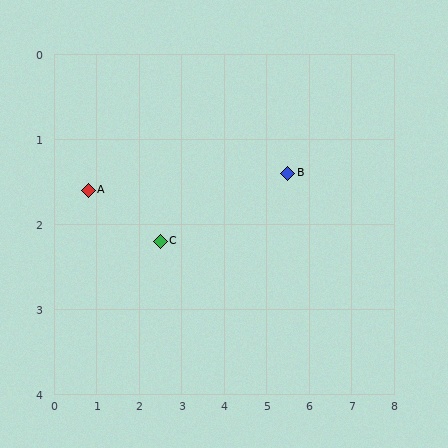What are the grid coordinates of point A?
Point A is at approximately (0.8, 1.6).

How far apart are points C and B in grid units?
Points C and B are about 3.1 grid units apart.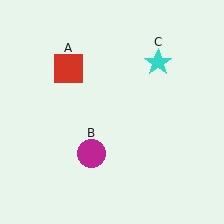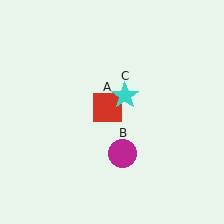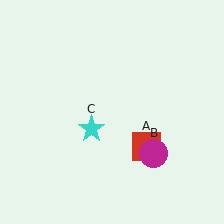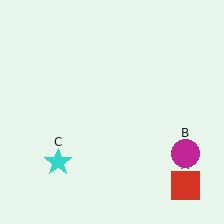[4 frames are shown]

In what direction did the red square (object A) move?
The red square (object A) moved down and to the right.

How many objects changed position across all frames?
3 objects changed position: red square (object A), magenta circle (object B), cyan star (object C).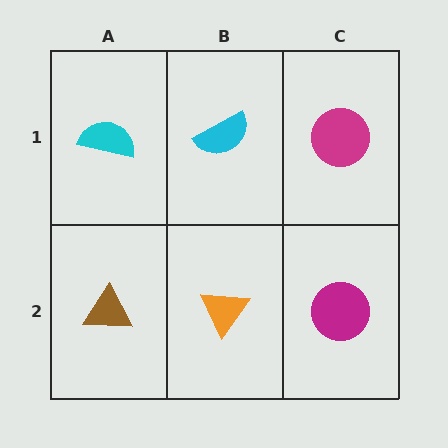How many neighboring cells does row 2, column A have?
2.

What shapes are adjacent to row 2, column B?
A cyan semicircle (row 1, column B), a brown triangle (row 2, column A), a magenta circle (row 2, column C).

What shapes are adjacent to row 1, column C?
A magenta circle (row 2, column C), a cyan semicircle (row 1, column B).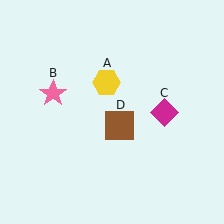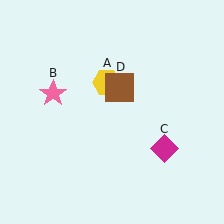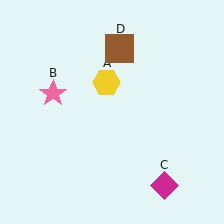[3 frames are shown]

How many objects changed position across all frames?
2 objects changed position: magenta diamond (object C), brown square (object D).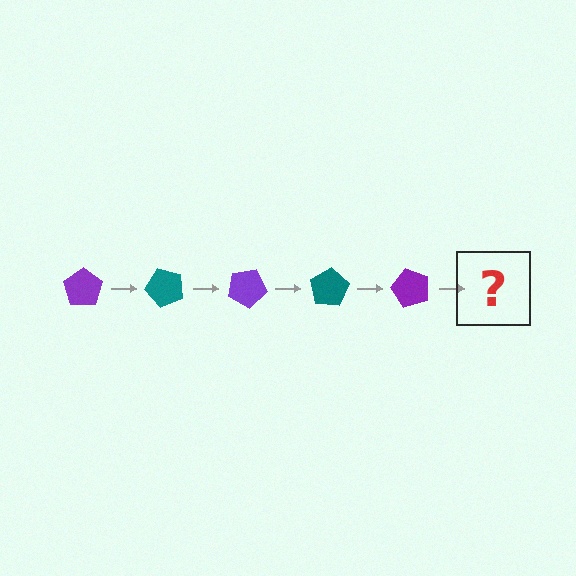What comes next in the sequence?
The next element should be a teal pentagon, rotated 250 degrees from the start.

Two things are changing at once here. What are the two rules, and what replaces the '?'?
The two rules are that it rotates 50 degrees each step and the color cycles through purple and teal. The '?' should be a teal pentagon, rotated 250 degrees from the start.